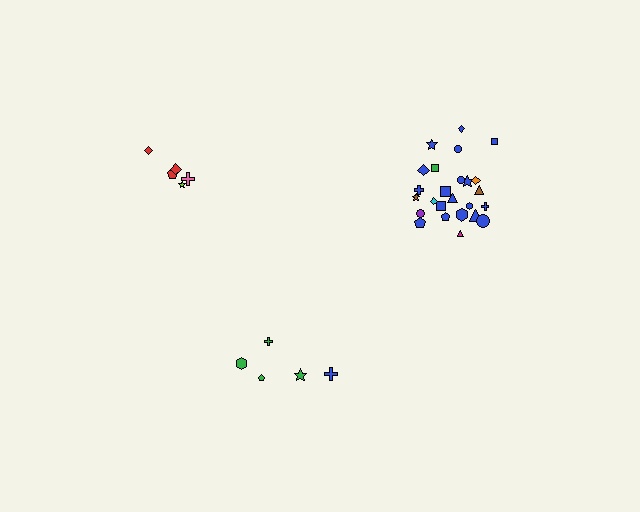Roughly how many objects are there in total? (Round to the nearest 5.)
Roughly 35 objects in total.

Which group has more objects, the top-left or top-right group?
The top-right group.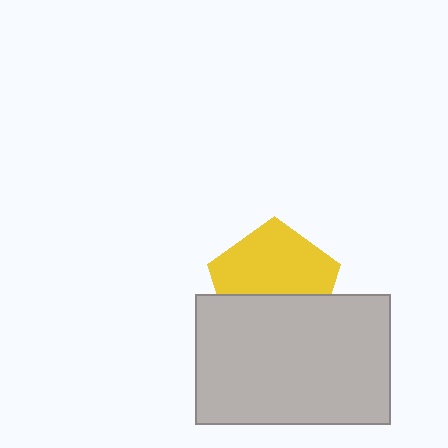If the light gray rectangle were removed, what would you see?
You would see the complete yellow pentagon.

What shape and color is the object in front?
The object in front is a light gray rectangle.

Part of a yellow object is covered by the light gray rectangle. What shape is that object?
It is a pentagon.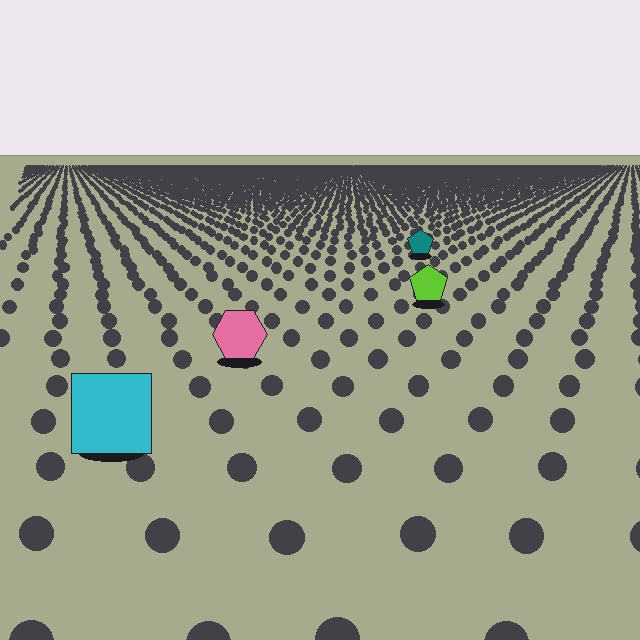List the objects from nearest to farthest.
From nearest to farthest: the cyan square, the pink hexagon, the lime pentagon, the teal pentagon.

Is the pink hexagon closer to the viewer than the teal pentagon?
Yes. The pink hexagon is closer — you can tell from the texture gradient: the ground texture is coarser near it.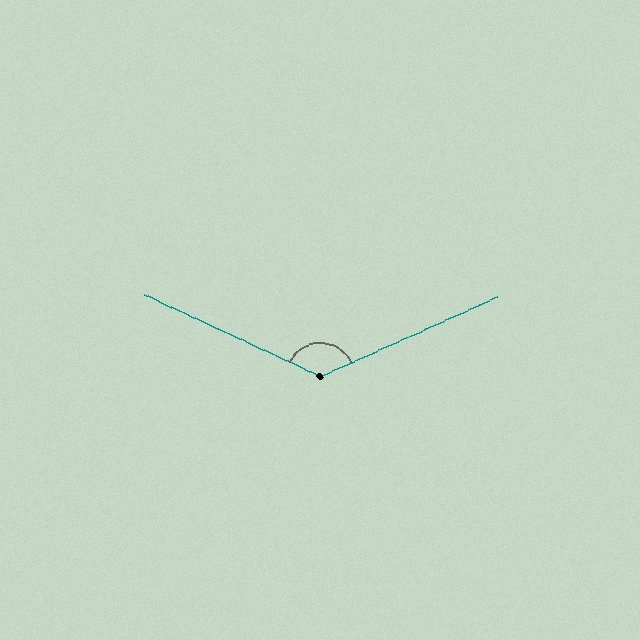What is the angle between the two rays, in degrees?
Approximately 131 degrees.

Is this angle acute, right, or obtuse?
It is obtuse.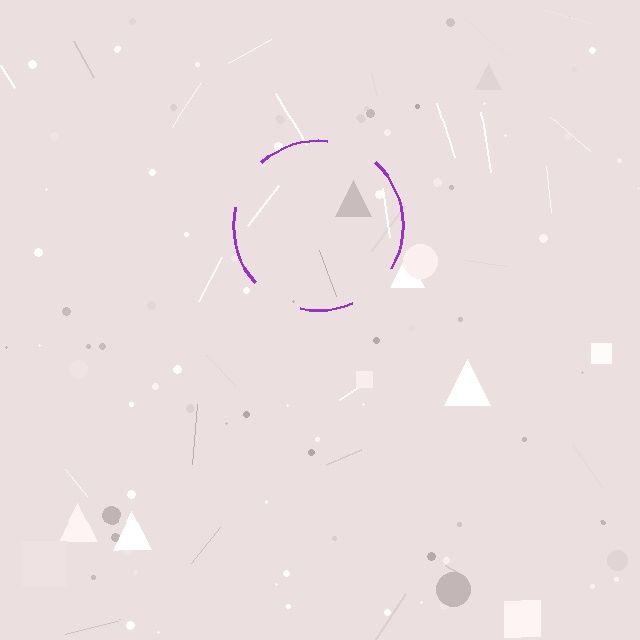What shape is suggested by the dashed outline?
The dashed outline suggests a circle.